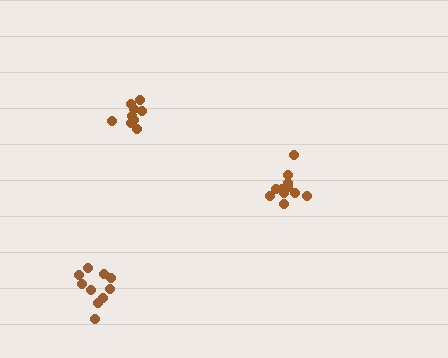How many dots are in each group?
Group 1: 11 dots, Group 2: 9 dots, Group 3: 10 dots (30 total).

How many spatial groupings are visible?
There are 3 spatial groupings.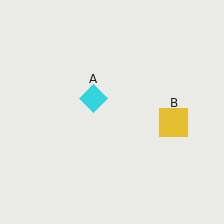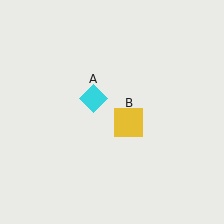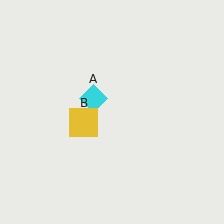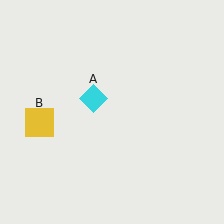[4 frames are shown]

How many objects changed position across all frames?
1 object changed position: yellow square (object B).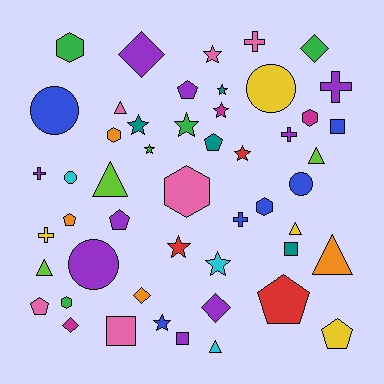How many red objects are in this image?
There are 3 red objects.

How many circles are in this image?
There are 5 circles.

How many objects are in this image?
There are 50 objects.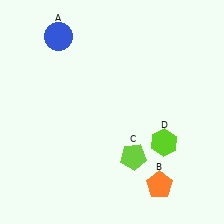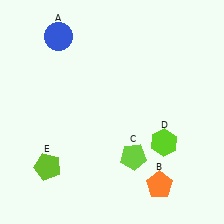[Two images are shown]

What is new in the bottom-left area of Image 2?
A lime pentagon (E) was added in the bottom-left area of Image 2.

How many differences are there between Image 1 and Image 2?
There is 1 difference between the two images.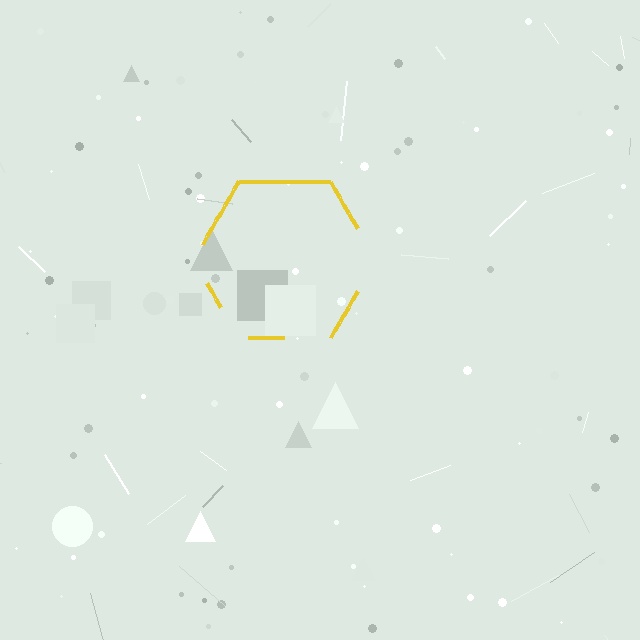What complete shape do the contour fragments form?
The contour fragments form a hexagon.